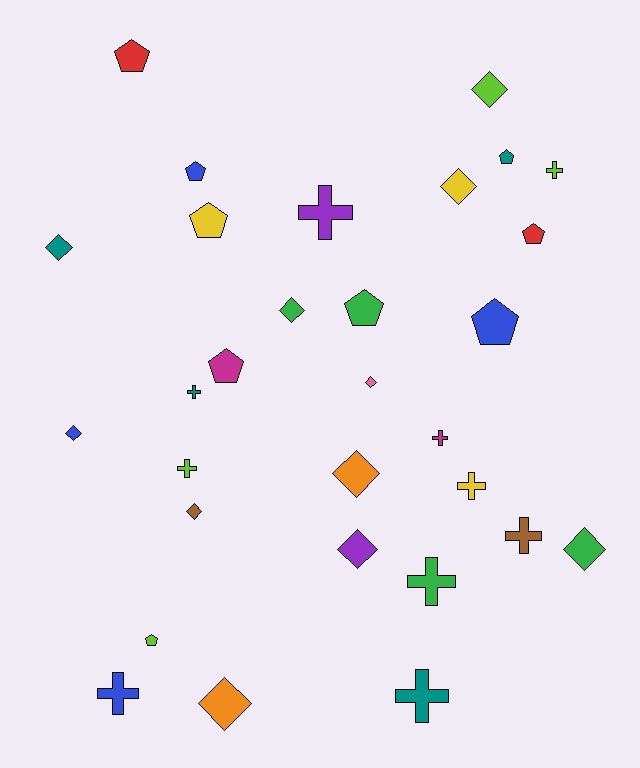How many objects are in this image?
There are 30 objects.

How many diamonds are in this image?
There are 11 diamonds.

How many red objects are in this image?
There are 2 red objects.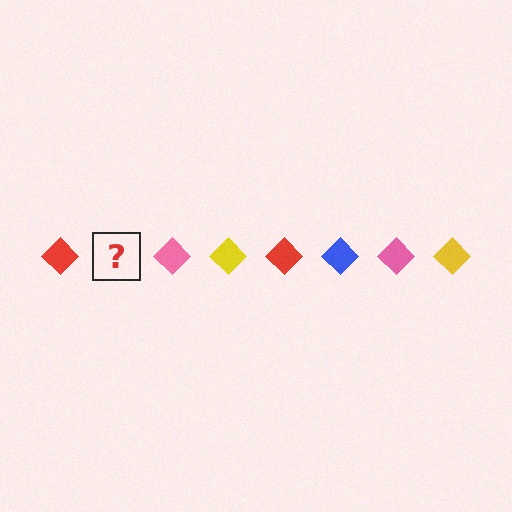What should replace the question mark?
The question mark should be replaced with a blue diamond.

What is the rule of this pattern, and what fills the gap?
The rule is that the pattern cycles through red, blue, pink, yellow diamonds. The gap should be filled with a blue diamond.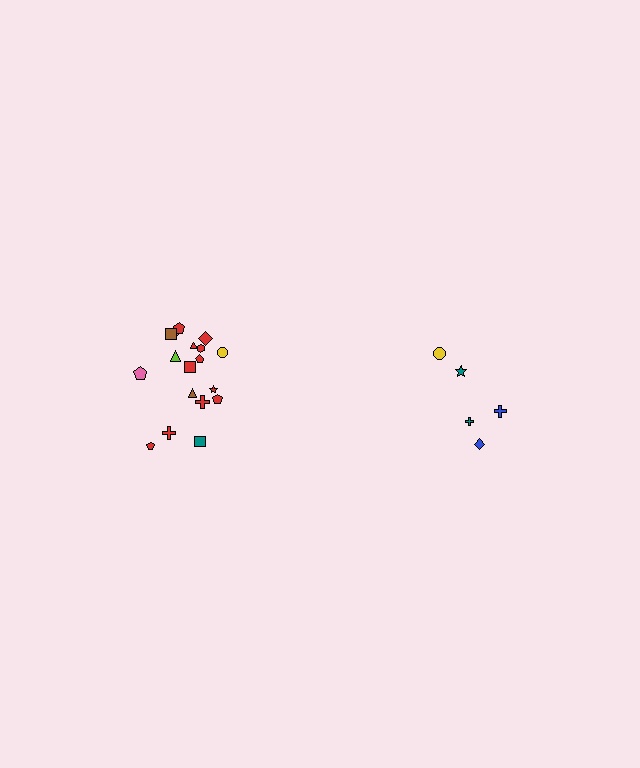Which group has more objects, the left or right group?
The left group.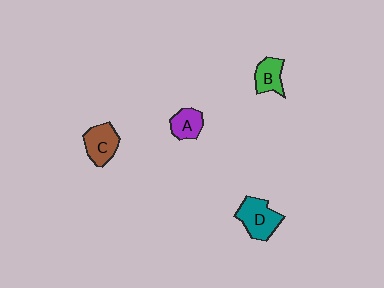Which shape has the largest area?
Shape D (teal).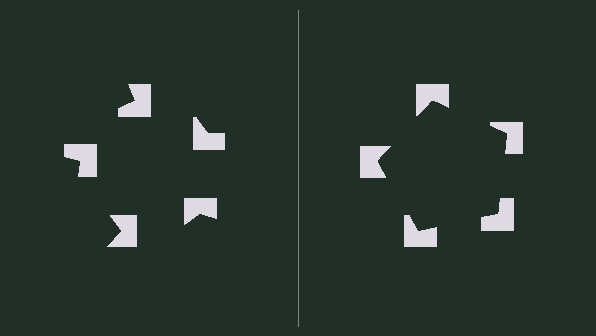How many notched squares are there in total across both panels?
10 — 5 on each side.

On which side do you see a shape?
An illusory pentagon appears on the right side. On the left side the wedge cuts are rotated, so no coherent shape forms.